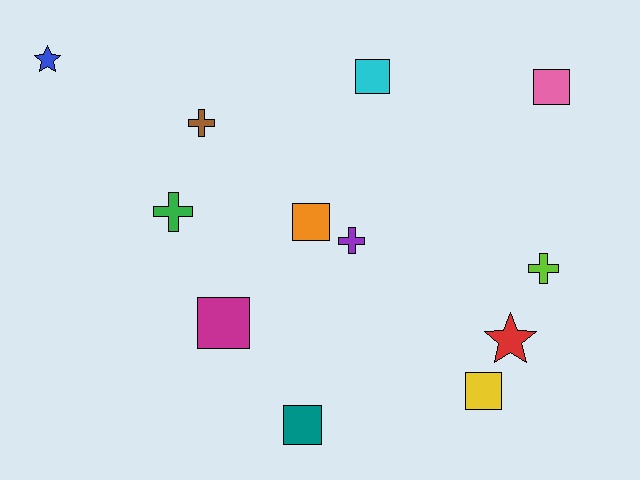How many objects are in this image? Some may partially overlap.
There are 12 objects.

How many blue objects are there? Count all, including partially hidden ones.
There is 1 blue object.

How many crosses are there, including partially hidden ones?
There are 4 crosses.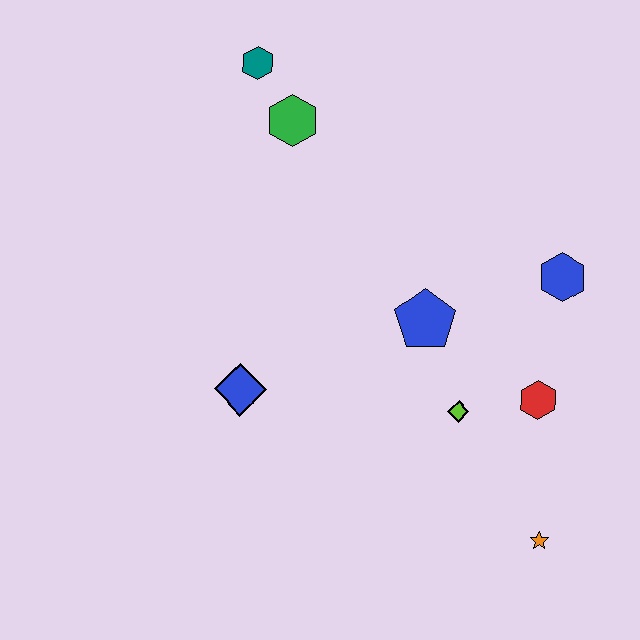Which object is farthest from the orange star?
The teal hexagon is farthest from the orange star.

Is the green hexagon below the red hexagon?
No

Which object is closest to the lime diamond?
The red hexagon is closest to the lime diamond.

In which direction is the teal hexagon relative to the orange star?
The teal hexagon is above the orange star.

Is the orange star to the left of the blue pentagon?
No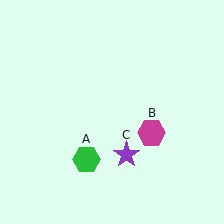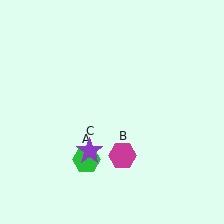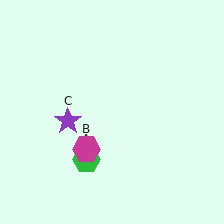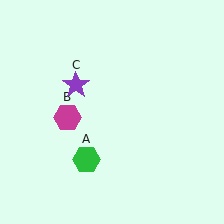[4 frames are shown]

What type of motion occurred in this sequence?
The magenta hexagon (object B), purple star (object C) rotated clockwise around the center of the scene.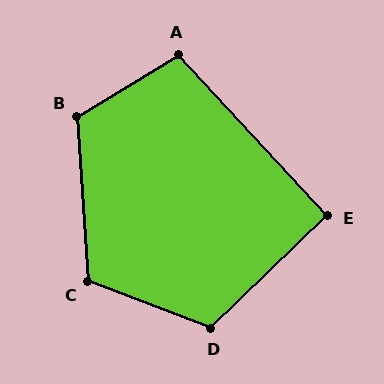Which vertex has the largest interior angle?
B, at approximately 118 degrees.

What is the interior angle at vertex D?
Approximately 115 degrees (obtuse).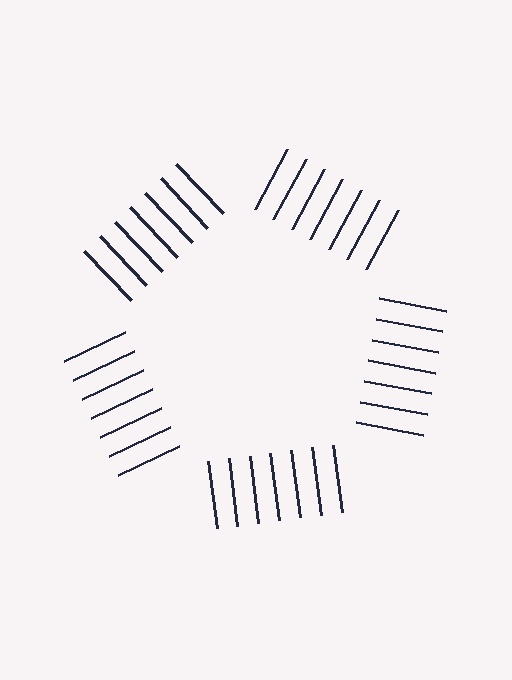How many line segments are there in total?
35 — 7 along each of the 5 edges.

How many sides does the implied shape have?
5 sides — the line-ends trace a pentagon.